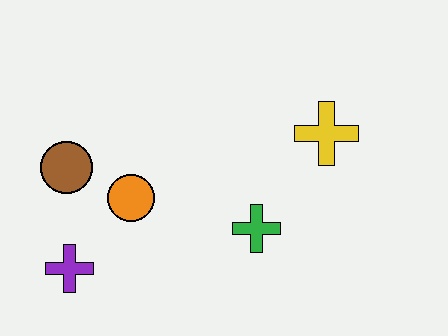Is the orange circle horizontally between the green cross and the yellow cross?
No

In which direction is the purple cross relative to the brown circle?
The purple cross is below the brown circle.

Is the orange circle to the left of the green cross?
Yes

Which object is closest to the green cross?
The yellow cross is closest to the green cross.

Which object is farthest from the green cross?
The brown circle is farthest from the green cross.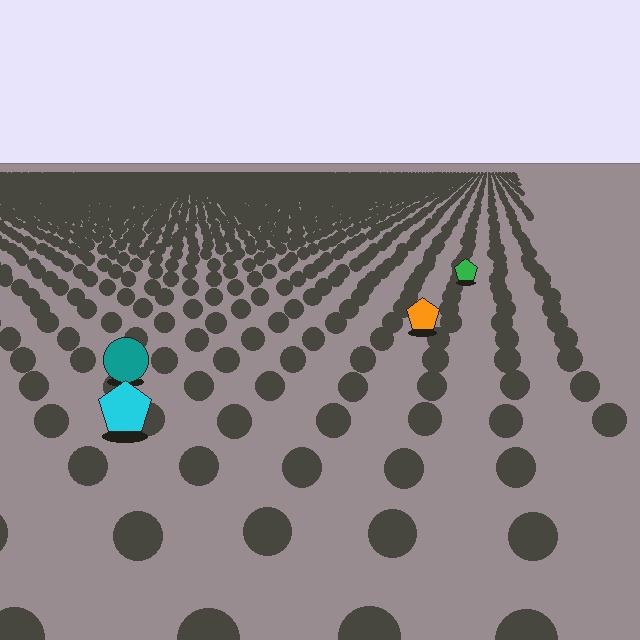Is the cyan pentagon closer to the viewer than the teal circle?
Yes. The cyan pentagon is closer — you can tell from the texture gradient: the ground texture is coarser near it.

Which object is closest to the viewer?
The cyan pentagon is closest. The texture marks near it are larger and more spread out.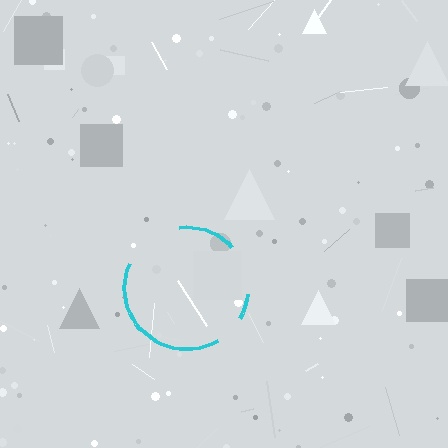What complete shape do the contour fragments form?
The contour fragments form a circle.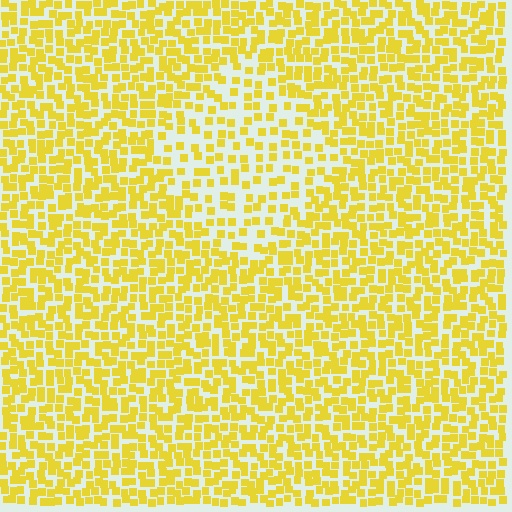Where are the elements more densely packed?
The elements are more densely packed outside the diamond boundary.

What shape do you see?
I see a diamond.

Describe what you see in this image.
The image contains small yellow elements arranged at two different densities. A diamond-shaped region is visible where the elements are less densely packed than the surrounding area.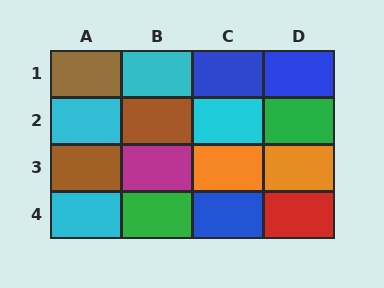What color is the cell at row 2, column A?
Cyan.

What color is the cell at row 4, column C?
Blue.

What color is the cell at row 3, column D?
Orange.